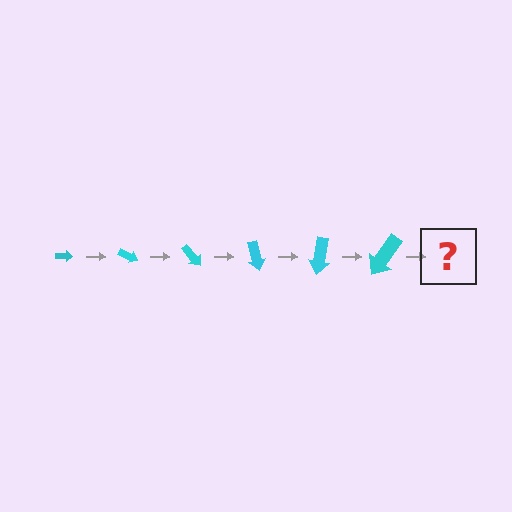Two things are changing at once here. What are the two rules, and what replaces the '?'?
The two rules are that the arrow grows larger each step and it rotates 25 degrees each step. The '?' should be an arrow, larger than the previous one and rotated 150 degrees from the start.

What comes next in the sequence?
The next element should be an arrow, larger than the previous one and rotated 150 degrees from the start.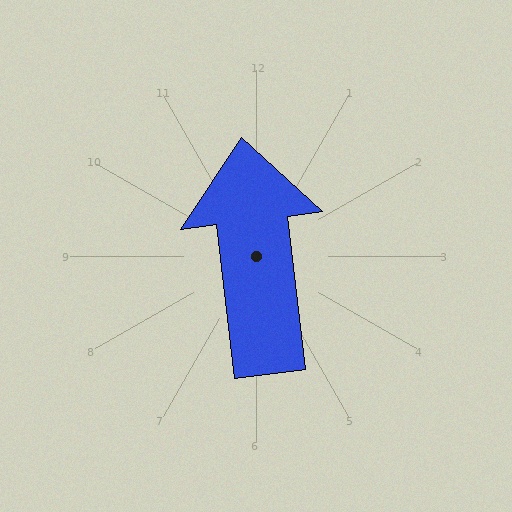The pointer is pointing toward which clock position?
Roughly 12 o'clock.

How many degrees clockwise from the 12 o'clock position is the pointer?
Approximately 353 degrees.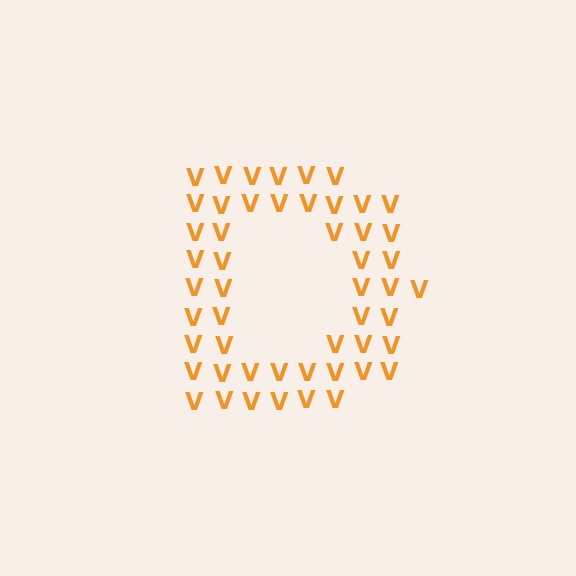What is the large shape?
The large shape is the letter D.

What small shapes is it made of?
It is made of small letter V's.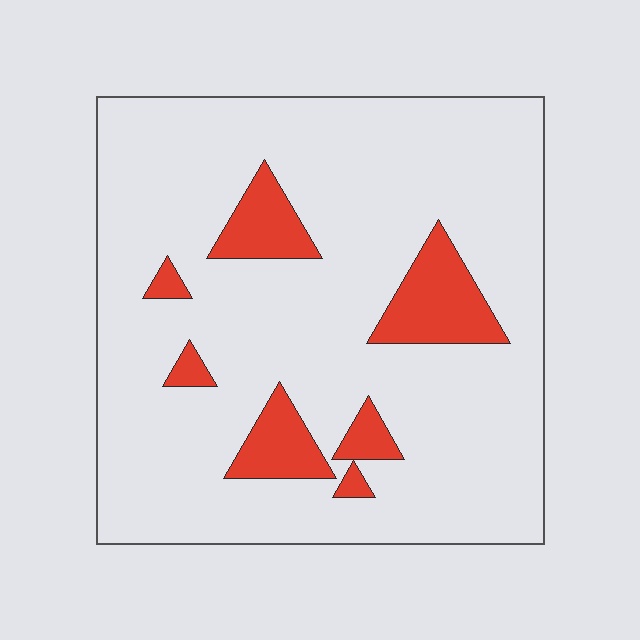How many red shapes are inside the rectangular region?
7.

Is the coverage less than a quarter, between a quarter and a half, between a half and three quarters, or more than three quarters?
Less than a quarter.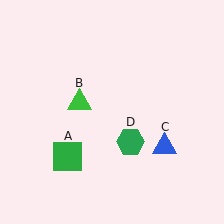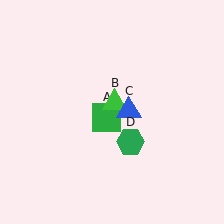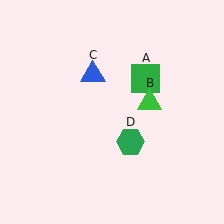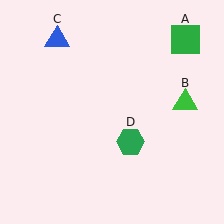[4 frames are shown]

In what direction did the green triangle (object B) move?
The green triangle (object B) moved right.